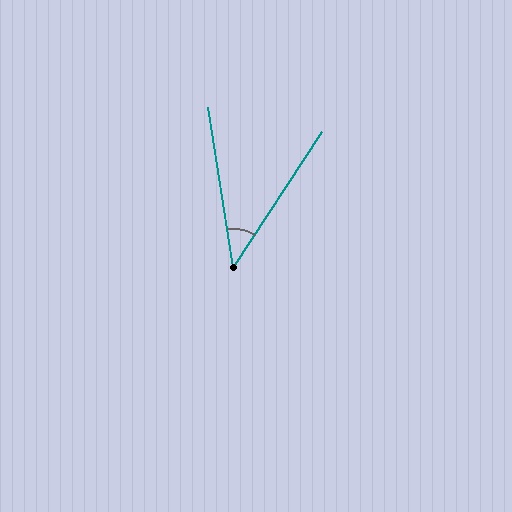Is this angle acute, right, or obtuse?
It is acute.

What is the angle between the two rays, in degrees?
Approximately 42 degrees.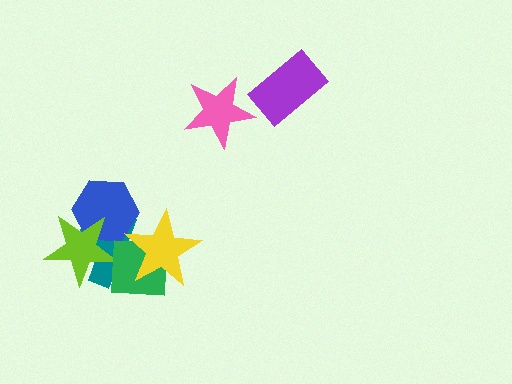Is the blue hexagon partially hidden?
Yes, it is partially covered by another shape.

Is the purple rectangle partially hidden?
No, no other shape covers it.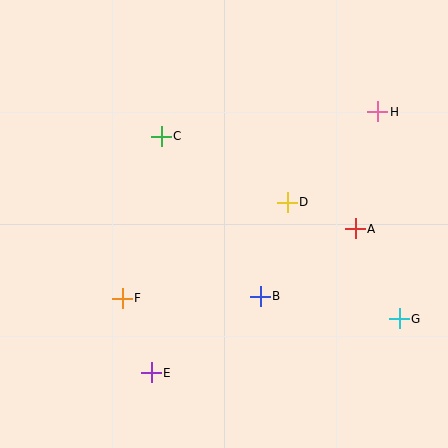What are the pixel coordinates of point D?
Point D is at (287, 202).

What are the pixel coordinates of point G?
Point G is at (399, 319).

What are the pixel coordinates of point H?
Point H is at (378, 112).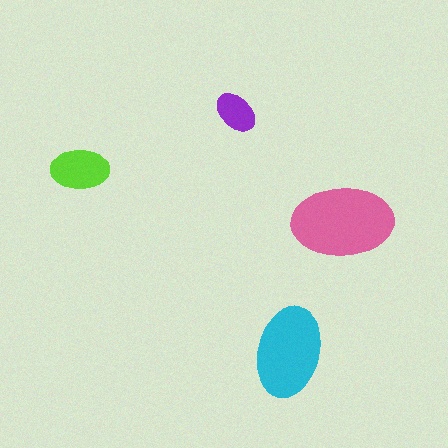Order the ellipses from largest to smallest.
the pink one, the cyan one, the lime one, the purple one.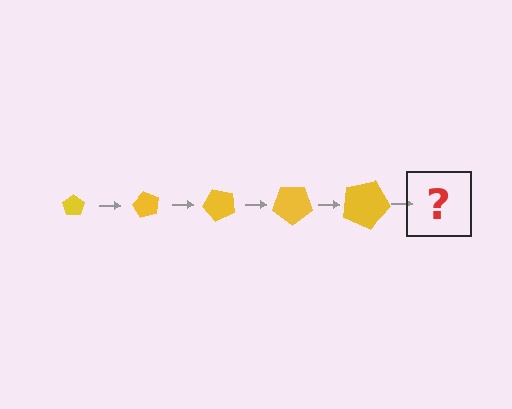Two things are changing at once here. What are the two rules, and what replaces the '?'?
The two rules are that the pentagon grows larger each step and it rotates 60 degrees each step. The '?' should be a pentagon, larger than the previous one and rotated 300 degrees from the start.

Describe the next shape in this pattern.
It should be a pentagon, larger than the previous one and rotated 300 degrees from the start.